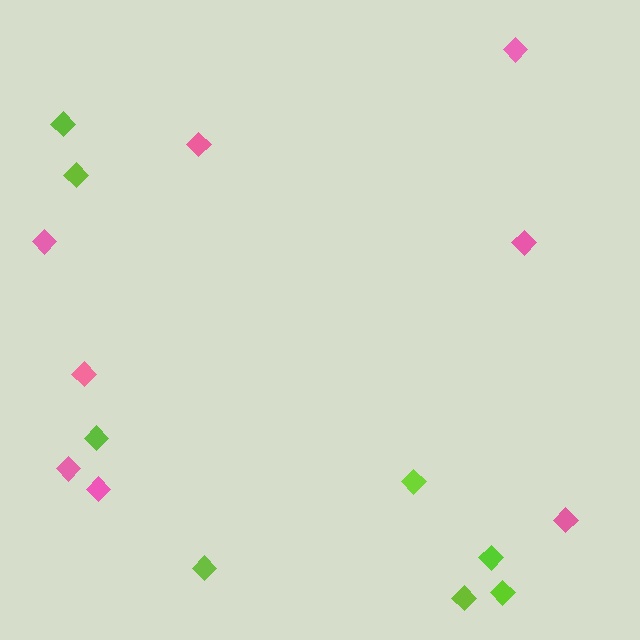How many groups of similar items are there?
There are 2 groups: one group of pink diamonds (8) and one group of lime diamonds (8).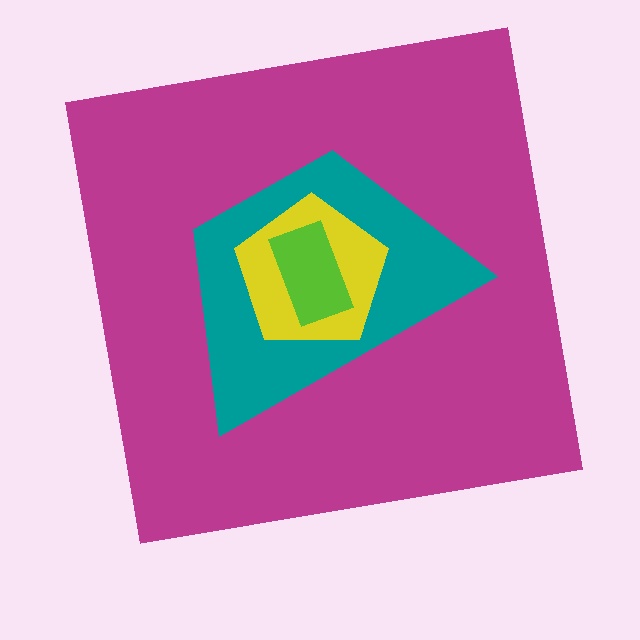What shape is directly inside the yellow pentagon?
The lime rectangle.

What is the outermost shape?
The magenta square.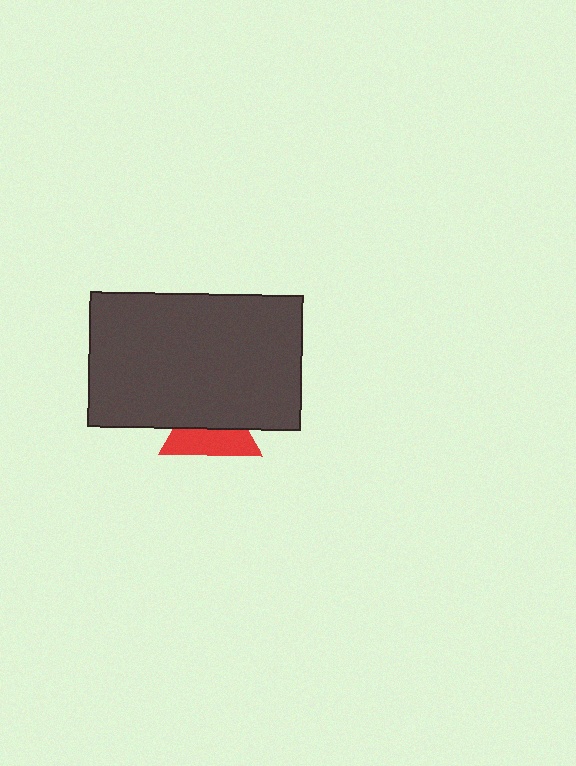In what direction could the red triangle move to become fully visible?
The red triangle could move down. That would shift it out from behind the dark gray rectangle entirely.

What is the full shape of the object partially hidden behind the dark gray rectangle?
The partially hidden object is a red triangle.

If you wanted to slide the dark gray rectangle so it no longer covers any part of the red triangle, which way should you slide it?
Slide it up — that is the most direct way to separate the two shapes.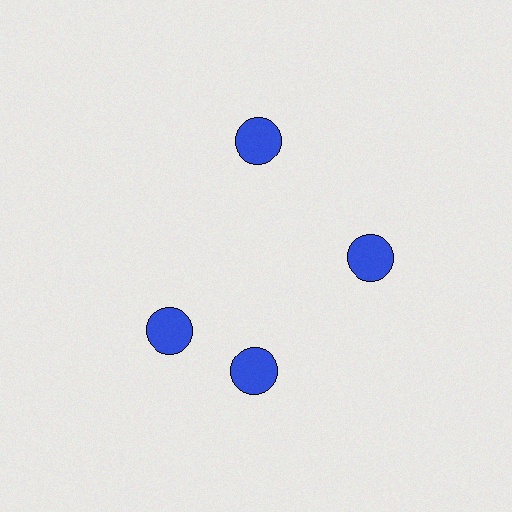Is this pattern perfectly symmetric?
No. The 4 blue circles are arranged in a ring, but one element near the 9 o'clock position is rotated out of alignment along the ring, breaking the 4-fold rotational symmetry.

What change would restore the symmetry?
The symmetry would be restored by rotating it back into even spacing with its neighbors so that all 4 circles sit at equal angles and equal distance from the center.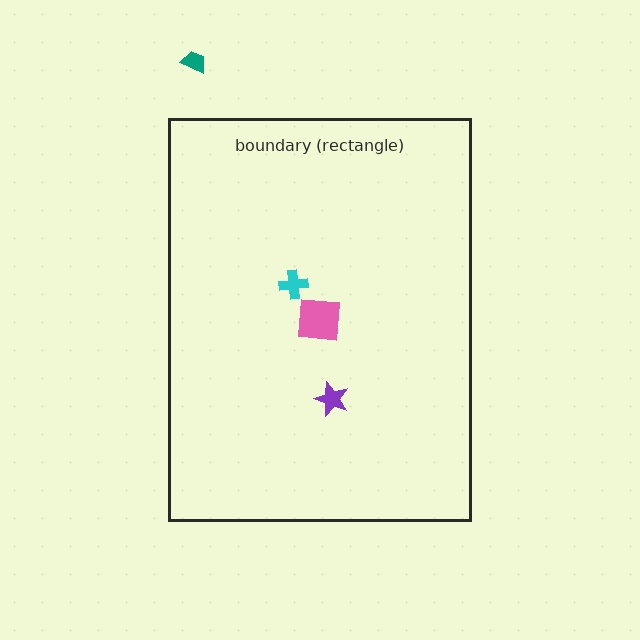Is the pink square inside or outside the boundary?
Inside.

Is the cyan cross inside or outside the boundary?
Inside.